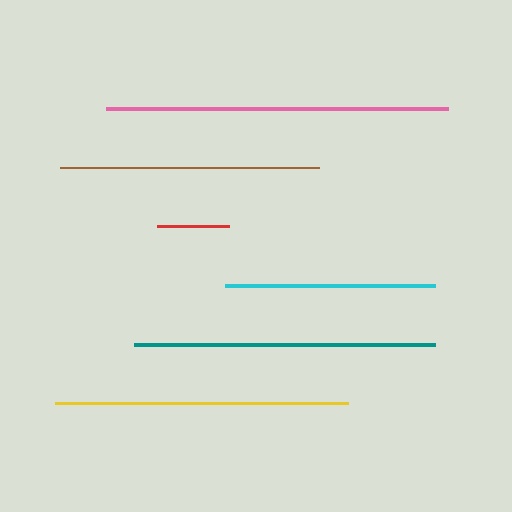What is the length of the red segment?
The red segment is approximately 71 pixels long.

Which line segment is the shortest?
The red line is the shortest at approximately 71 pixels.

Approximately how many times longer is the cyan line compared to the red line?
The cyan line is approximately 2.9 times the length of the red line.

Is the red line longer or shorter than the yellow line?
The yellow line is longer than the red line.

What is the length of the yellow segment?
The yellow segment is approximately 293 pixels long.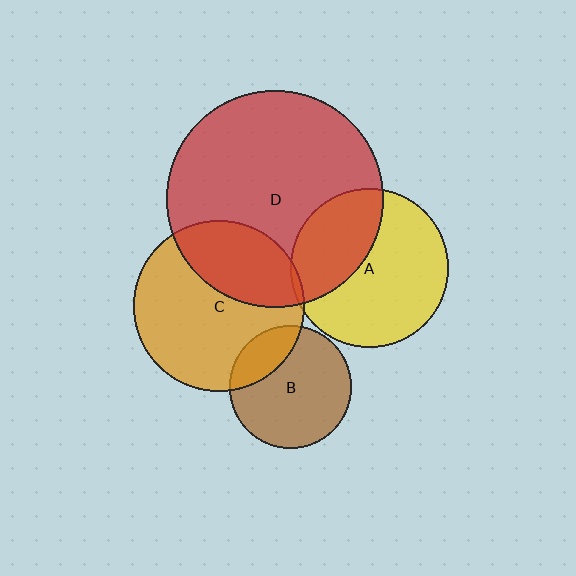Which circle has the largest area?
Circle D (red).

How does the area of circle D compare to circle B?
Approximately 3.1 times.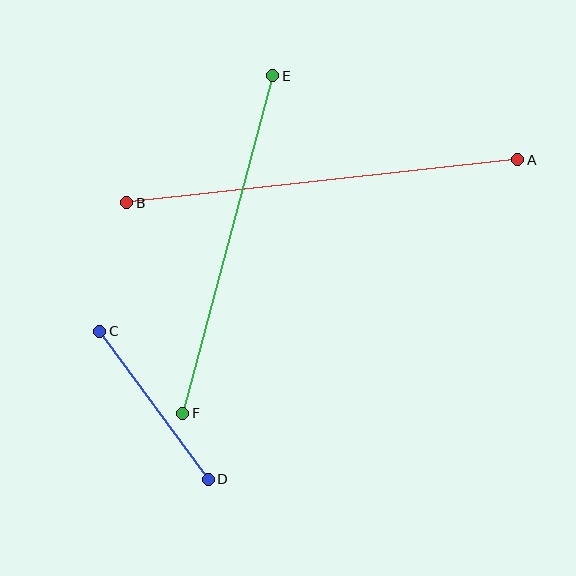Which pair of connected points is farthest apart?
Points A and B are farthest apart.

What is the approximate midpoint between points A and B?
The midpoint is at approximately (322, 181) pixels.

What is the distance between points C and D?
The distance is approximately 183 pixels.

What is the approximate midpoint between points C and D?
The midpoint is at approximately (154, 405) pixels.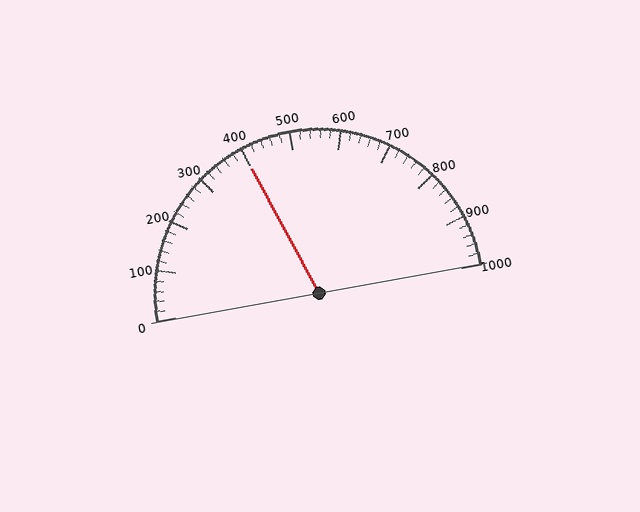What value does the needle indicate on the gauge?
The needle indicates approximately 400.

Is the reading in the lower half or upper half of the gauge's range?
The reading is in the lower half of the range (0 to 1000).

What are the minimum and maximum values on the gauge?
The gauge ranges from 0 to 1000.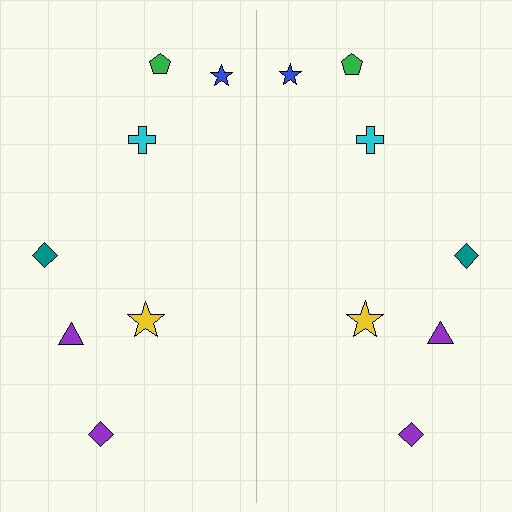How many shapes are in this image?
There are 14 shapes in this image.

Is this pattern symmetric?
Yes, this pattern has bilateral (reflection) symmetry.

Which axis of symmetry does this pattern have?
The pattern has a vertical axis of symmetry running through the center of the image.